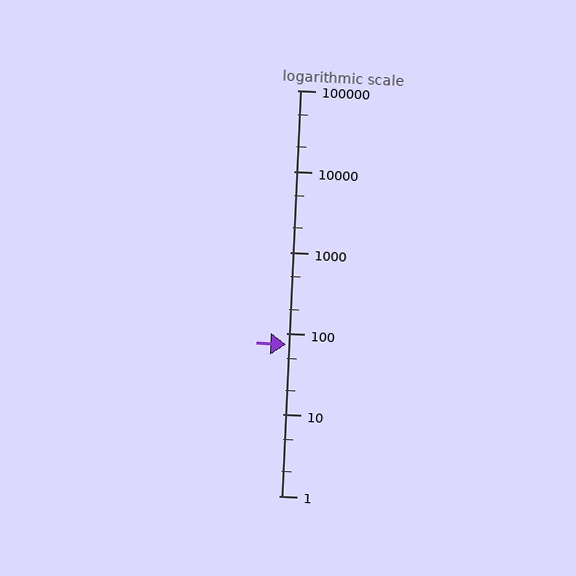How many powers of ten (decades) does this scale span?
The scale spans 5 decades, from 1 to 100000.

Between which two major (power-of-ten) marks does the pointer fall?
The pointer is between 10 and 100.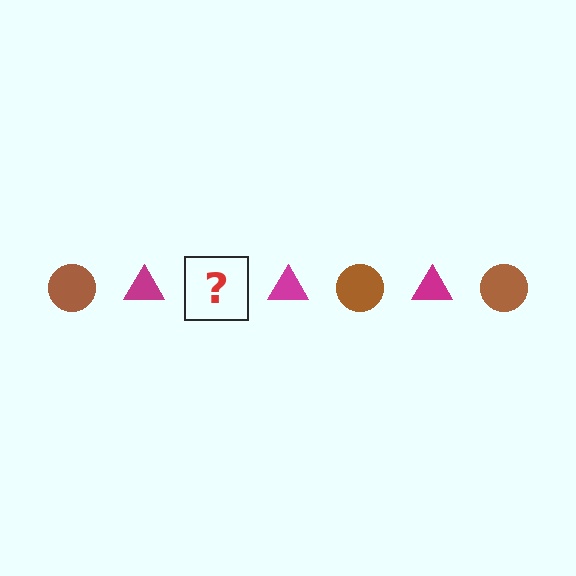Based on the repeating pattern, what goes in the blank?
The blank should be a brown circle.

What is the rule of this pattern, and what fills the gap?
The rule is that the pattern alternates between brown circle and magenta triangle. The gap should be filled with a brown circle.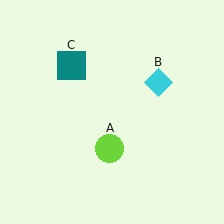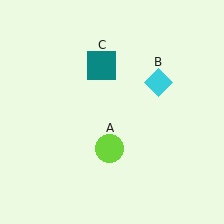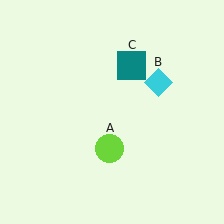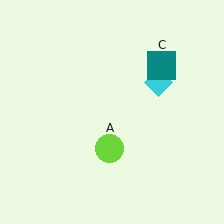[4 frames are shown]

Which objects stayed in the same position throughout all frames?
Lime circle (object A) and cyan diamond (object B) remained stationary.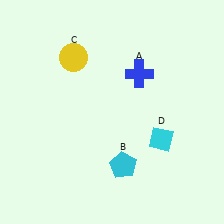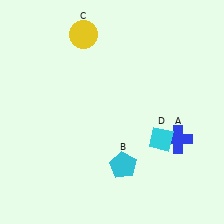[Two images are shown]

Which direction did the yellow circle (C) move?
The yellow circle (C) moved up.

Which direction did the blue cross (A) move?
The blue cross (A) moved down.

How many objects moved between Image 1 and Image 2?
2 objects moved between the two images.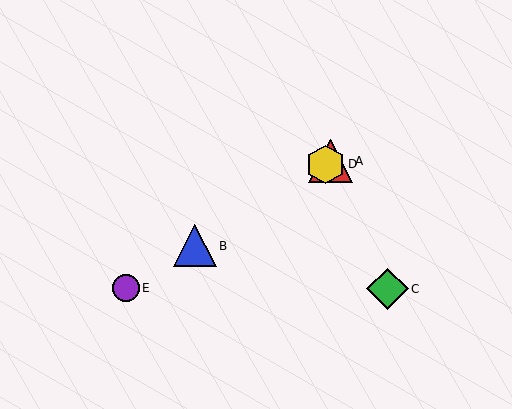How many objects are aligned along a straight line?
4 objects (A, B, D, E) are aligned along a straight line.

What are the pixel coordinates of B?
Object B is at (195, 246).